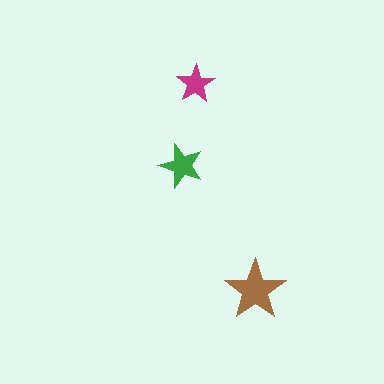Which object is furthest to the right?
The brown star is rightmost.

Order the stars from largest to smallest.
the brown one, the green one, the magenta one.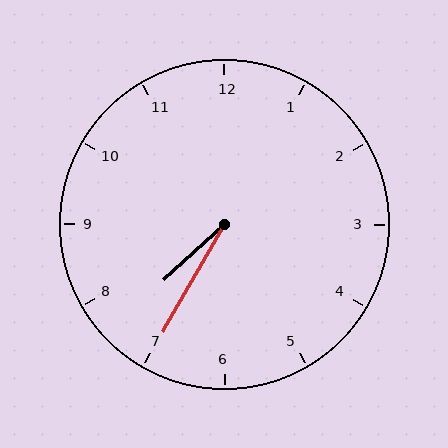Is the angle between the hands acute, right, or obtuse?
It is acute.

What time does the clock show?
7:35.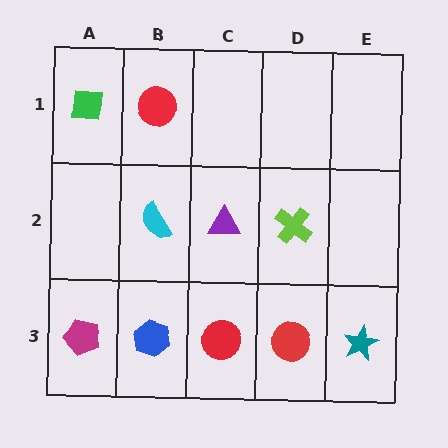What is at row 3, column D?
A red circle.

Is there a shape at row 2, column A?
No, that cell is empty.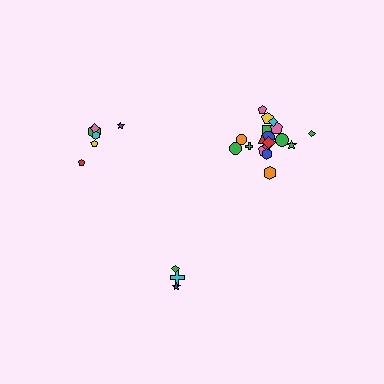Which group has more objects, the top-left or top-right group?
The top-right group.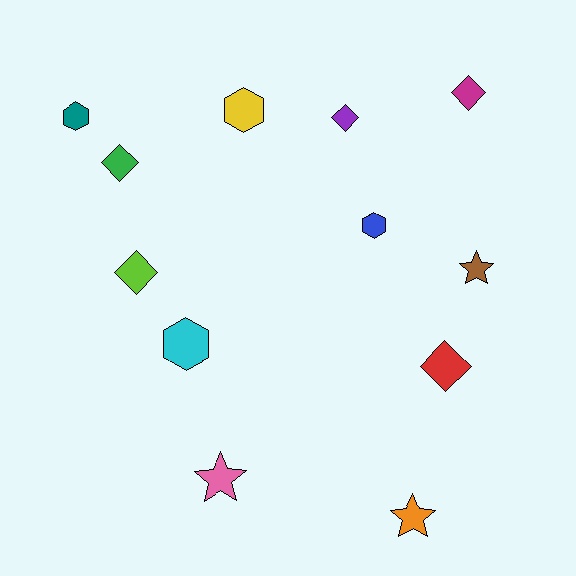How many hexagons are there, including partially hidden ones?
There are 4 hexagons.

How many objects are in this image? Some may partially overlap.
There are 12 objects.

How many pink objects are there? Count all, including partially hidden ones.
There is 1 pink object.